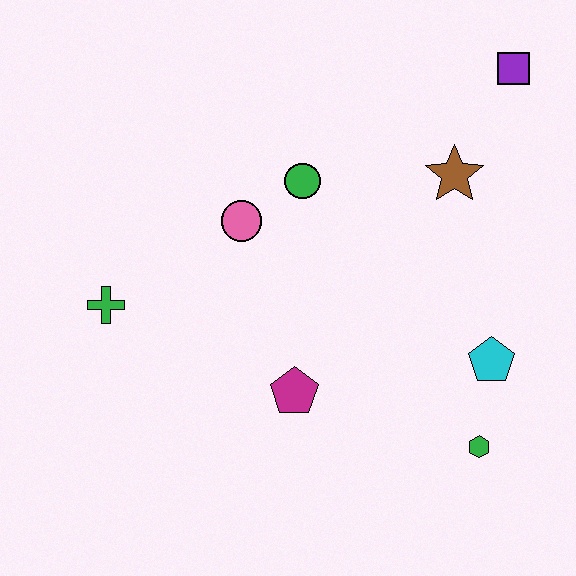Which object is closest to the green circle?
The pink circle is closest to the green circle.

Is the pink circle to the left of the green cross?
No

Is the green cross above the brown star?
No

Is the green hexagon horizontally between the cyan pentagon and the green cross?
Yes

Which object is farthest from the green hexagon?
The green cross is farthest from the green hexagon.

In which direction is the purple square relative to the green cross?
The purple square is to the right of the green cross.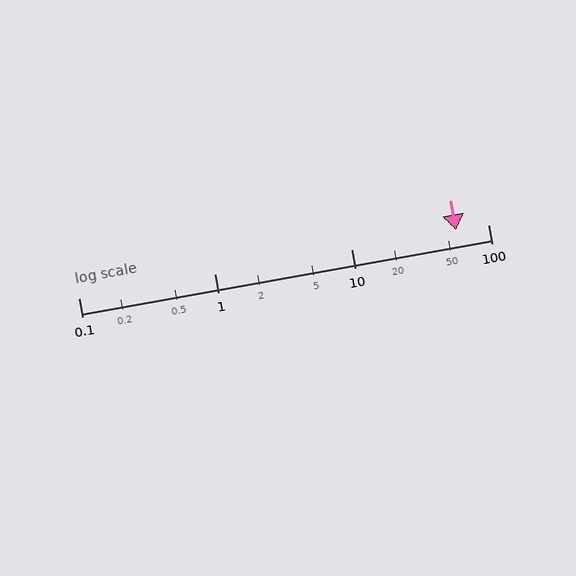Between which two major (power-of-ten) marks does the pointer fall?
The pointer is between 10 and 100.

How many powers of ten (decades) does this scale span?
The scale spans 3 decades, from 0.1 to 100.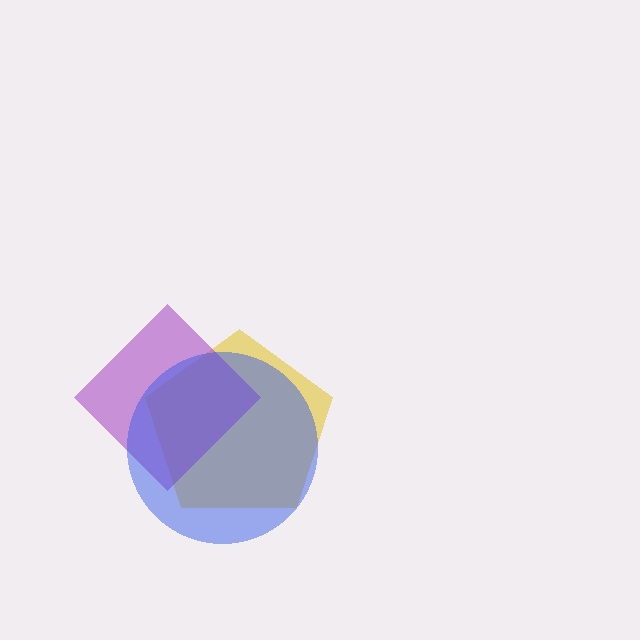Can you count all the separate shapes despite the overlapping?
Yes, there are 3 separate shapes.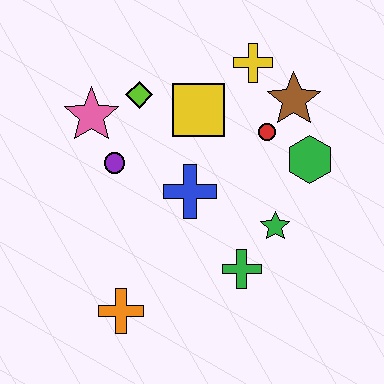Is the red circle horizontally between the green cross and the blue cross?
No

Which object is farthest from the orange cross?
The yellow cross is farthest from the orange cross.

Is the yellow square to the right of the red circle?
No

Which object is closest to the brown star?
The red circle is closest to the brown star.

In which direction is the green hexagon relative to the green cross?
The green hexagon is above the green cross.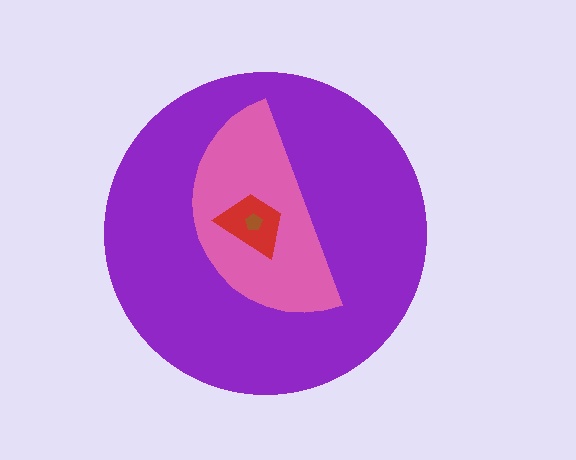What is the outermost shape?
The purple circle.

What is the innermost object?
The brown pentagon.